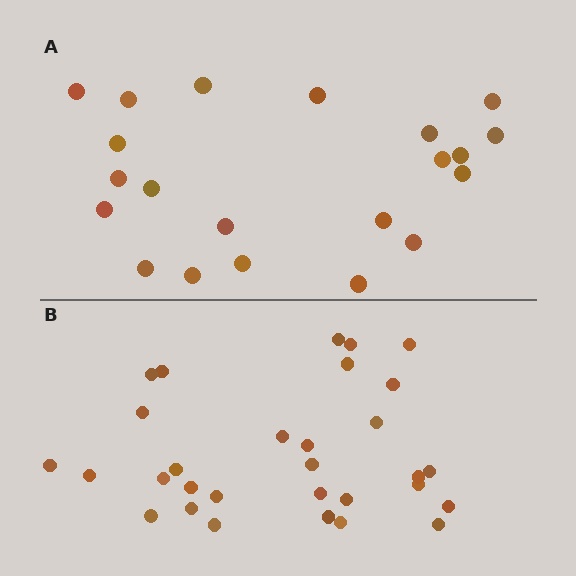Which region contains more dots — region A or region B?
Region B (the bottom region) has more dots.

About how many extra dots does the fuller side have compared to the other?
Region B has roughly 8 or so more dots than region A.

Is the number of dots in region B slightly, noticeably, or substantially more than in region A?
Region B has noticeably more, but not dramatically so. The ratio is roughly 1.4 to 1.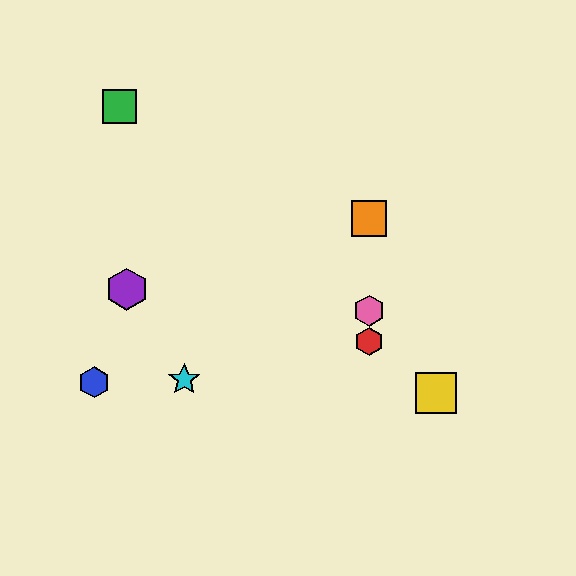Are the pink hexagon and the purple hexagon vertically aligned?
No, the pink hexagon is at x≈369 and the purple hexagon is at x≈127.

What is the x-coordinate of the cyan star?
The cyan star is at x≈184.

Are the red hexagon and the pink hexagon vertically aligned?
Yes, both are at x≈369.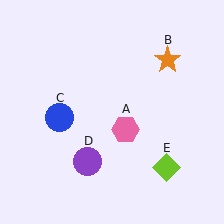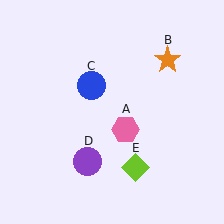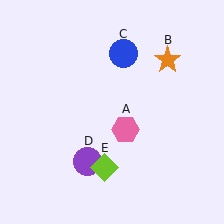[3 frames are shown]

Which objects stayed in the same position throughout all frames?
Pink hexagon (object A) and orange star (object B) and purple circle (object D) remained stationary.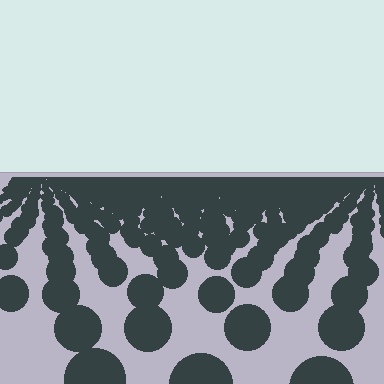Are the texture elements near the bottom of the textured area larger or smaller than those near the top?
Larger. Near the bottom, elements are closer to the viewer and appear at a bigger on-screen size.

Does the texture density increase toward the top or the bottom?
Density increases toward the top.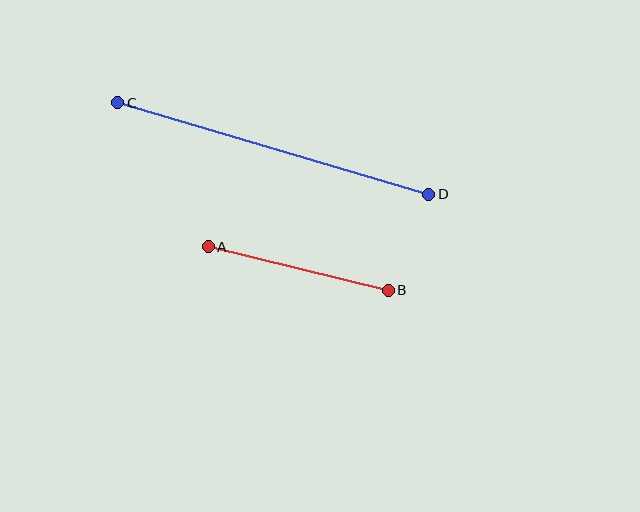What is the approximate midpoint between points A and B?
The midpoint is at approximately (298, 268) pixels.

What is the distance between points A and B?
The distance is approximately 185 pixels.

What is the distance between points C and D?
The distance is approximately 324 pixels.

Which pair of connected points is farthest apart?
Points C and D are farthest apart.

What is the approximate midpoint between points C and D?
The midpoint is at approximately (273, 149) pixels.